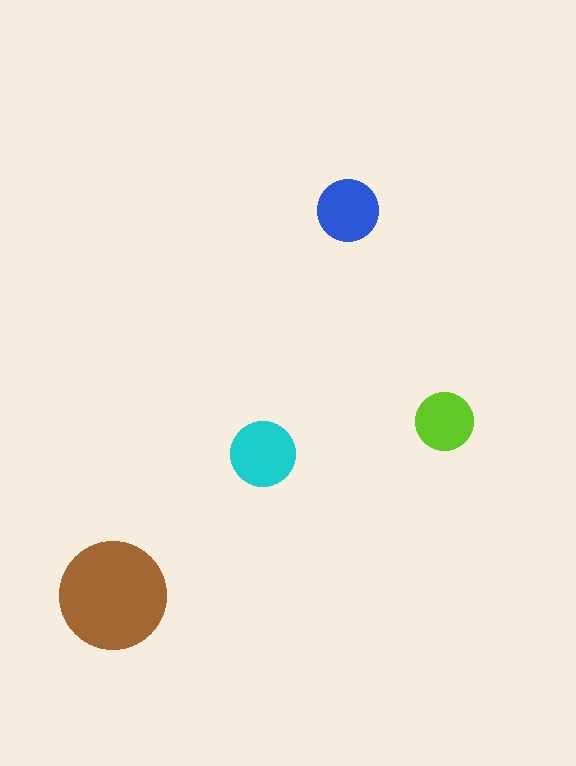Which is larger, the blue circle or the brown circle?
The brown one.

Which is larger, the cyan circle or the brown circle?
The brown one.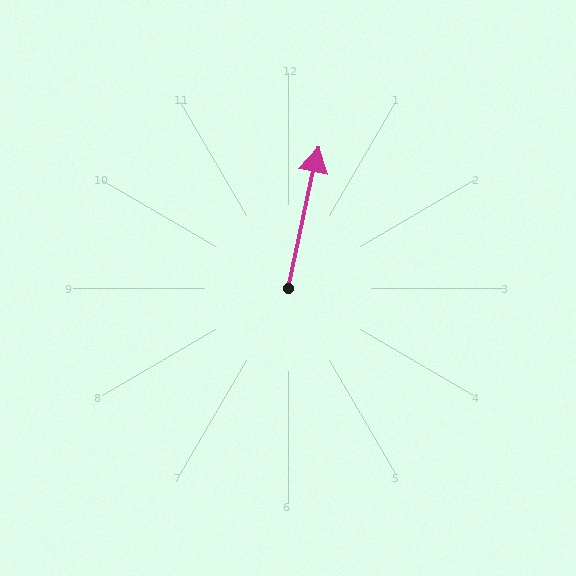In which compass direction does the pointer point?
North.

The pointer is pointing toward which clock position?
Roughly 12 o'clock.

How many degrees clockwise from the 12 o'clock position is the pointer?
Approximately 12 degrees.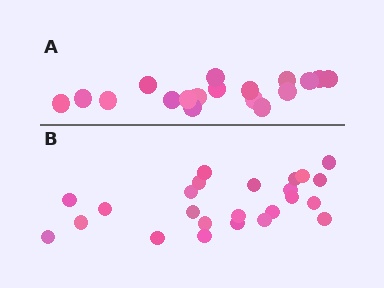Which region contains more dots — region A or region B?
Region B (the bottom region) has more dots.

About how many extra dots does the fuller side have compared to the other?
Region B has about 6 more dots than region A.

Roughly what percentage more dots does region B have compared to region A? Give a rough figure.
About 35% more.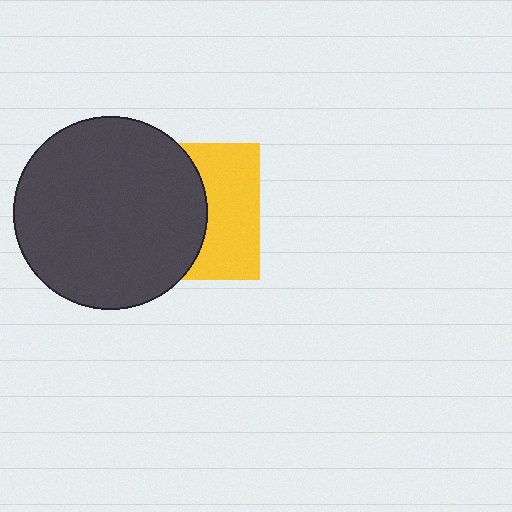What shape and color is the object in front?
The object in front is a dark gray circle.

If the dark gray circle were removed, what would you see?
You would see the complete yellow square.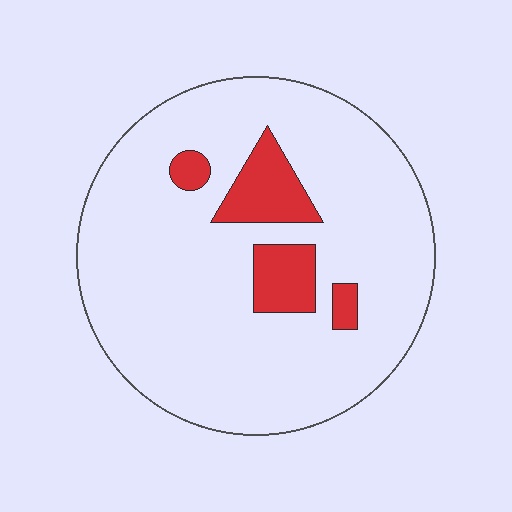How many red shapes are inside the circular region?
4.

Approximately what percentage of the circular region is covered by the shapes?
Approximately 10%.